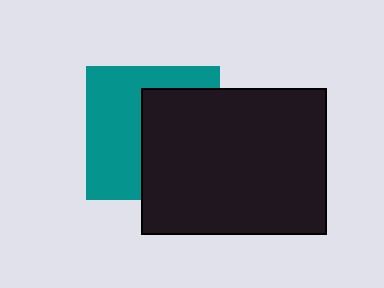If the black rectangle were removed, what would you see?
You would see the complete teal square.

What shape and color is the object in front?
The object in front is a black rectangle.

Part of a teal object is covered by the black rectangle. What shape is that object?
It is a square.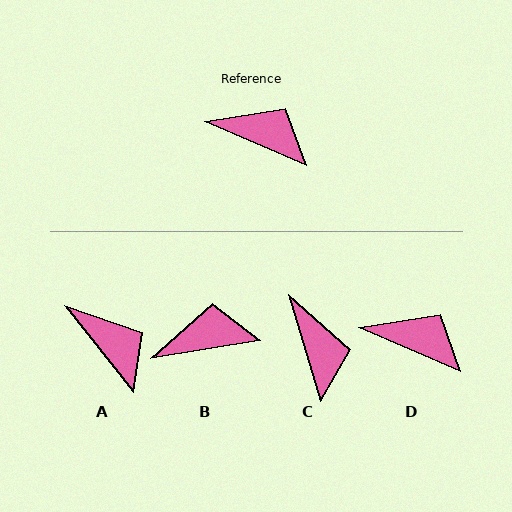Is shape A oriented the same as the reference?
No, it is off by about 28 degrees.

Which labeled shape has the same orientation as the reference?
D.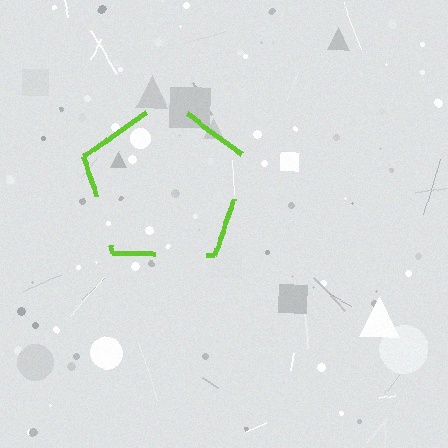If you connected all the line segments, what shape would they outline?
They would outline a pentagon.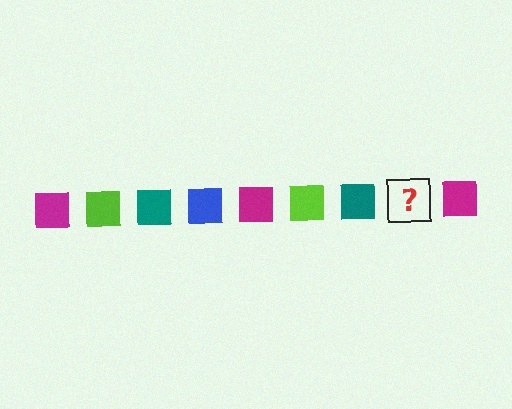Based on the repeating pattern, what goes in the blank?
The blank should be a blue square.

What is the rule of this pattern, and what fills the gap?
The rule is that the pattern cycles through magenta, lime, teal, blue squares. The gap should be filled with a blue square.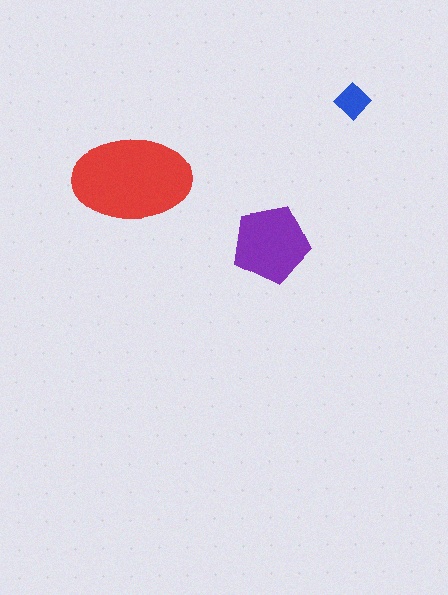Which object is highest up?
The blue diamond is topmost.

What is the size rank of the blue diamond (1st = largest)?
3rd.